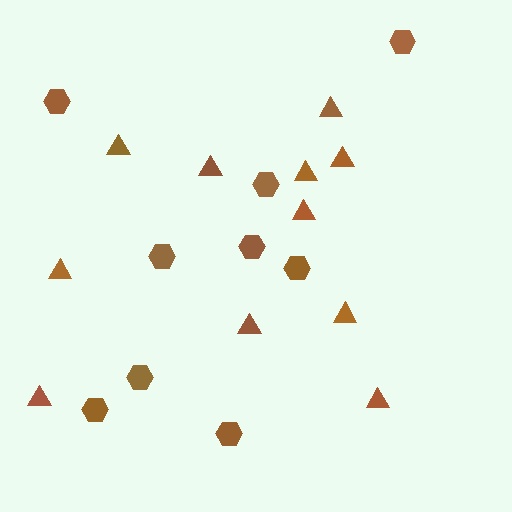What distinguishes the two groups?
There are 2 groups: one group of triangles (11) and one group of hexagons (9).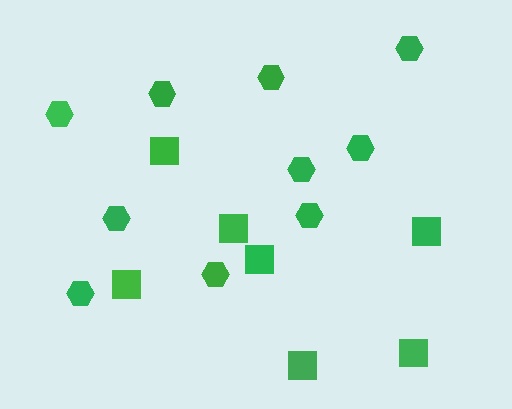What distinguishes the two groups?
There are 2 groups: one group of hexagons (10) and one group of squares (7).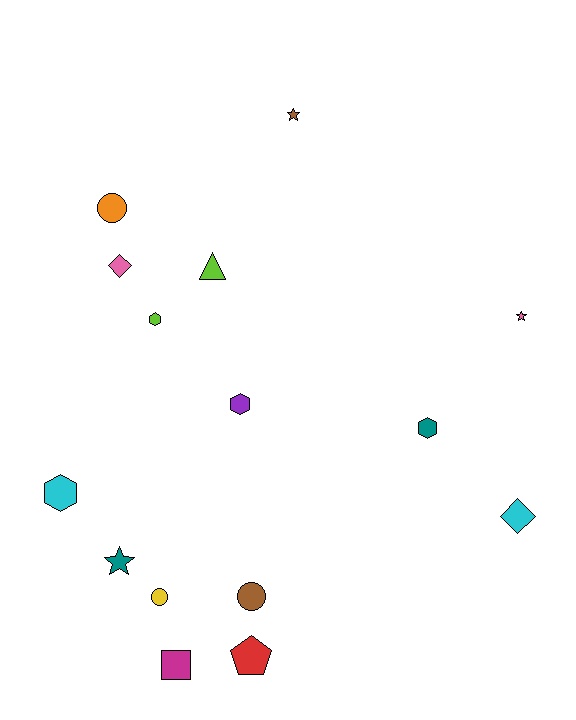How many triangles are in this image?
There is 1 triangle.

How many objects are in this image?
There are 15 objects.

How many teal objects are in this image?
There are 2 teal objects.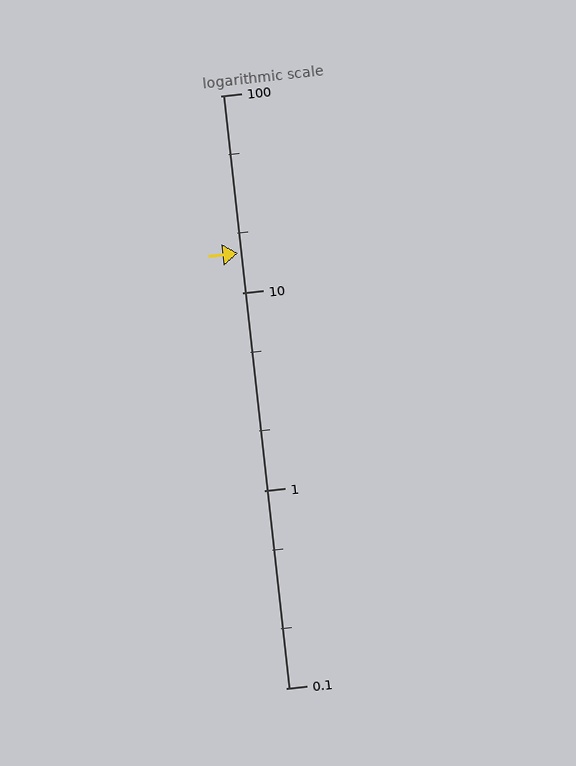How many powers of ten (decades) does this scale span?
The scale spans 3 decades, from 0.1 to 100.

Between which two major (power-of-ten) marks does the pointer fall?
The pointer is between 10 and 100.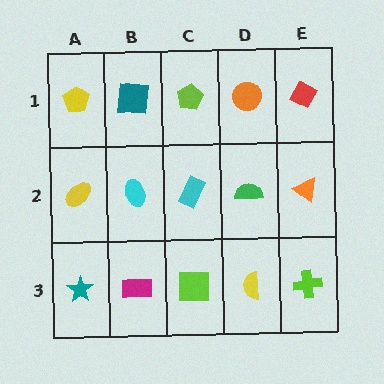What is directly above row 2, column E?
A red diamond.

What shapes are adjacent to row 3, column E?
An orange triangle (row 2, column E), a yellow semicircle (row 3, column D).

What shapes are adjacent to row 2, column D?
An orange circle (row 1, column D), a yellow semicircle (row 3, column D), a cyan rectangle (row 2, column C), an orange triangle (row 2, column E).